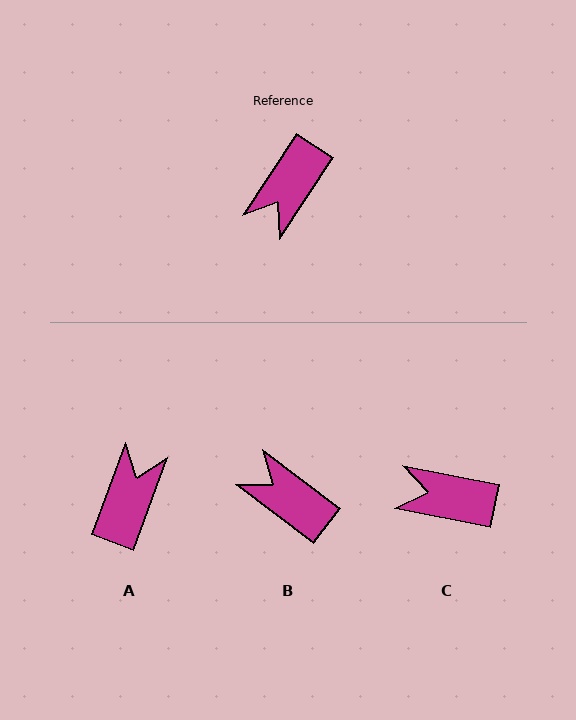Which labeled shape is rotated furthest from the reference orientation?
A, about 167 degrees away.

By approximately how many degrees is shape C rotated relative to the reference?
Approximately 68 degrees clockwise.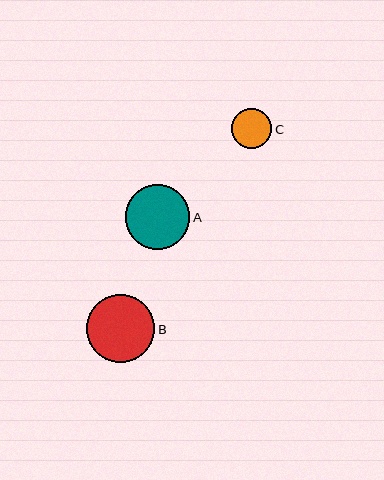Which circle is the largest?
Circle B is the largest with a size of approximately 68 pixels.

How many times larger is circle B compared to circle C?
Circle B is approximately 1.7 times the size of circle C.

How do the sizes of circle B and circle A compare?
Circle B and circle A are approximately the same size.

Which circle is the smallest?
Circle C is the smallest with a size of approximately 40 pixels.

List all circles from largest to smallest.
From largest to smallest: B, A, C.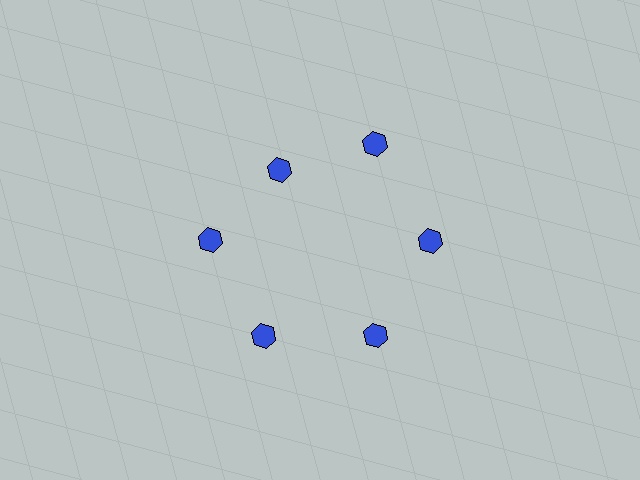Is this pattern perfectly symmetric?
No. The 6 blue hexagons are arranged in a ring, but one element near the 11 o'clock position is pulled inward toward the center, breaking the 6-fold rotational symmetry.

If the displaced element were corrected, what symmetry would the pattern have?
It would have 6-fold rotational symmetry — the pattern would map onto itself every 60 degrees.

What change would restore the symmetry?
The symmetry would be restored by moving it outward, back onto the ring so that all 6 hexagons sit at equal angles and equal distance from the center.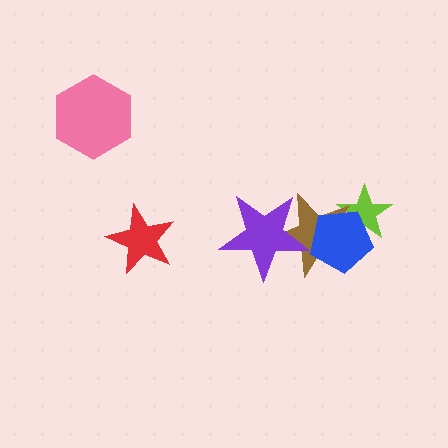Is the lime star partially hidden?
Yes, it is partially covered by another shape.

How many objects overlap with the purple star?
1 object overlaps with the purple star.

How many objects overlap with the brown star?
3 objects overlap with the brown star.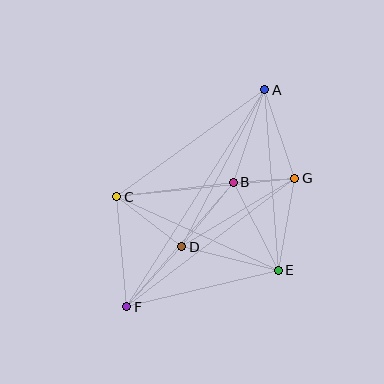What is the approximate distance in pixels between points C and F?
The distance between C and F is approximately 110 pixels.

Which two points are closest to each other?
Points B and G are closest to each other.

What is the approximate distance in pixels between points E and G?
The distance between E and G is approximately 93 pixels.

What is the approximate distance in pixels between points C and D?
The distance between C and D is approximately 82 pixels.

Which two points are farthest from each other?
Points A and F are farthest from each other.